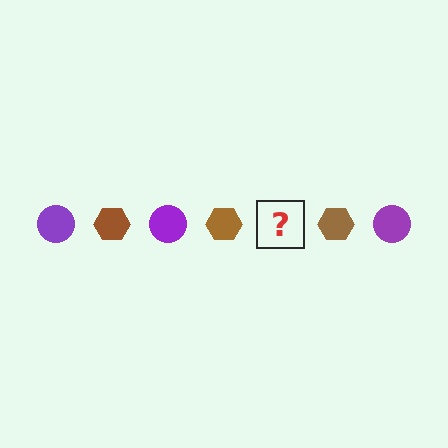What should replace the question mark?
The question mark should be replaced with a purple circle.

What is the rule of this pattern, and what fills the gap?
The rule is that the pattern alternates between purple circle and brown hexagon. The gap should be filled with a purple circle.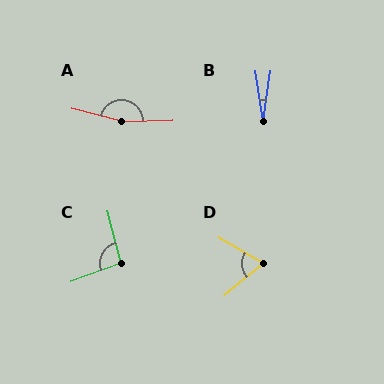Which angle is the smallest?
B, at approximately 18 degrees.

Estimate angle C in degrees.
Approximately 96 degrees.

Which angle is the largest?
A, at approximately 165 degrees.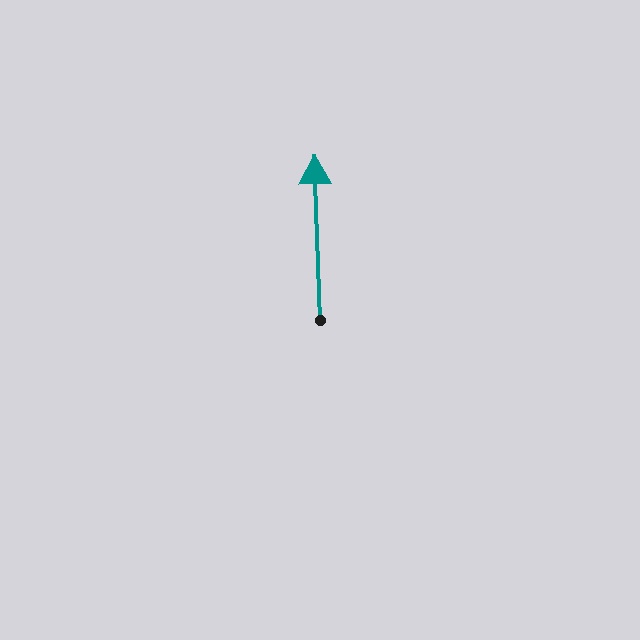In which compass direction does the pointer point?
North.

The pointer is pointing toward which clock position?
Roughly 12 o'clock.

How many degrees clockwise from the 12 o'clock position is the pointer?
Approximately 358 degrees.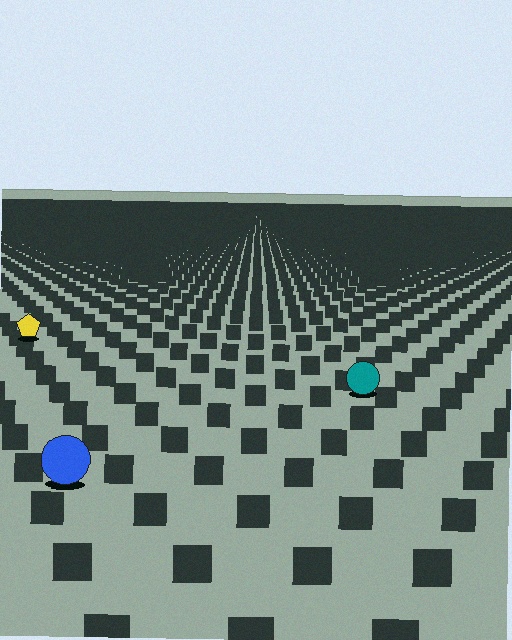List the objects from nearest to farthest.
From nearest to farthest: the blue circle, the teal circle, the yellow pentagon.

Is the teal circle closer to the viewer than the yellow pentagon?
Yes. The teal circle is closer — you can tell from the texture gradient: the ground texture is coarser near it.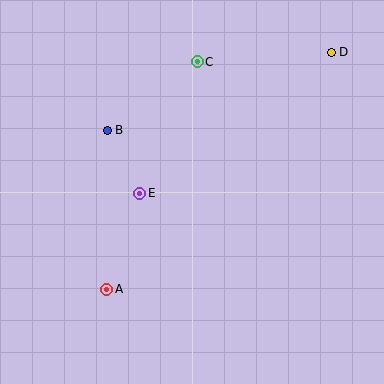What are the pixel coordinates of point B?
Point B is at (107, 130).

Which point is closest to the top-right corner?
Point D is closest to the top-right corner.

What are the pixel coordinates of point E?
Point E is at (140, 193).